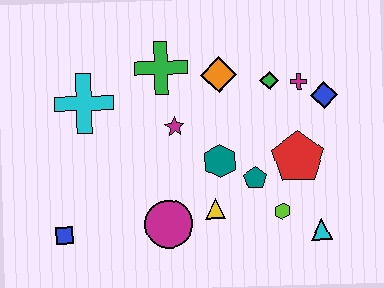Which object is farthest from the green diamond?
The blue square is farthest from the green diamond.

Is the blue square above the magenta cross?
No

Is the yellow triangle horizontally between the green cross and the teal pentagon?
Yes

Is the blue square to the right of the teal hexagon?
No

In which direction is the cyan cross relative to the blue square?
The cyan cross is above the blue square.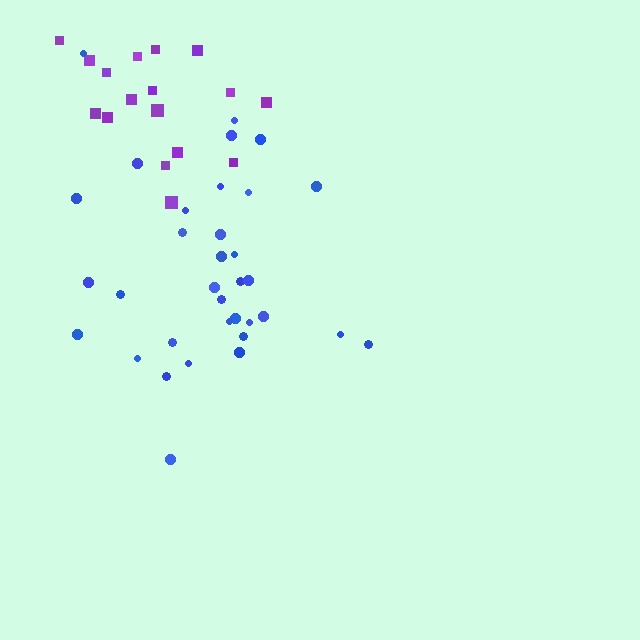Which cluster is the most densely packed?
Blue.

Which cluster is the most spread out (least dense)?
Purple.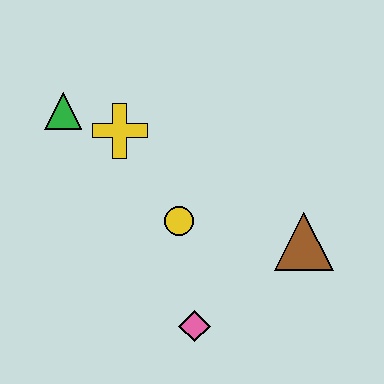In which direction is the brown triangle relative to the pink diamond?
The brown triangle is to the right of the pink diamond.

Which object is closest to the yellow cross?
The green triangle is closest to the yellow cross.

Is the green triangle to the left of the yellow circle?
Yes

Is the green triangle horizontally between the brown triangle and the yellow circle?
No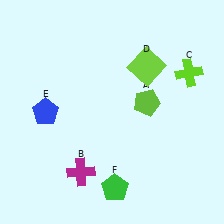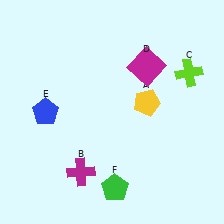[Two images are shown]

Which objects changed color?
A changed from lime to yellow. D changed from lime to magenta.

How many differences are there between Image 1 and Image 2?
There are 2 differences between the two images.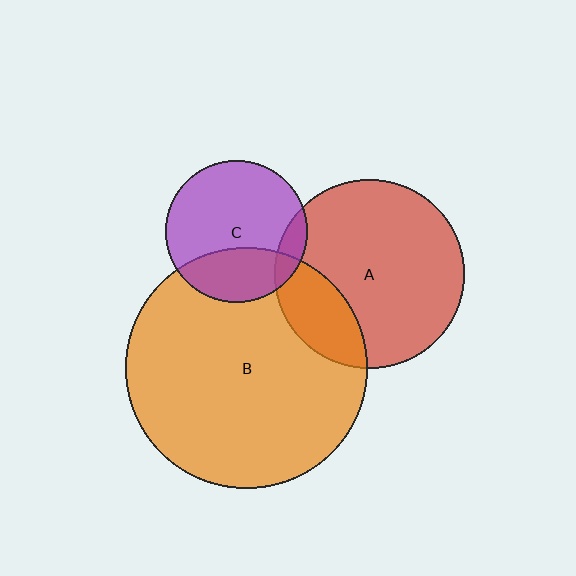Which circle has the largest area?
Circle B (orange).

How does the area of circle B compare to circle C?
Approximately 2.9 times.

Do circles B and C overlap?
Yes.